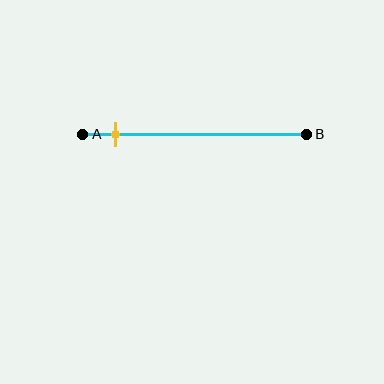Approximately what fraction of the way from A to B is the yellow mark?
The yellow mark is approximately 15% of the way from A to B.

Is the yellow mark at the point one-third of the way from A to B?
No, the mark is at about 15% from A, not at the 33% one-third point.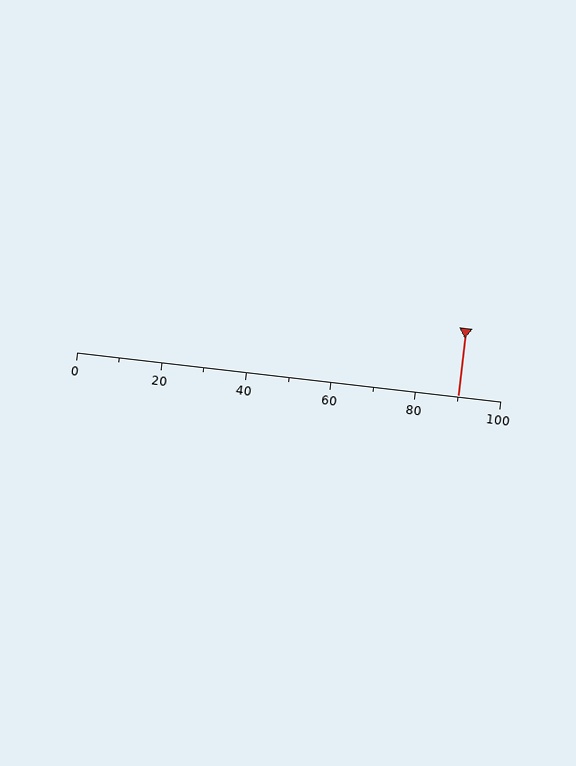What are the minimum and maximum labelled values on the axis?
The axis runs from 0 to 100.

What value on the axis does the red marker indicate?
The marker indicates approximately 90.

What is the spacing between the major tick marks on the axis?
The major ticks are spaced 20 apart.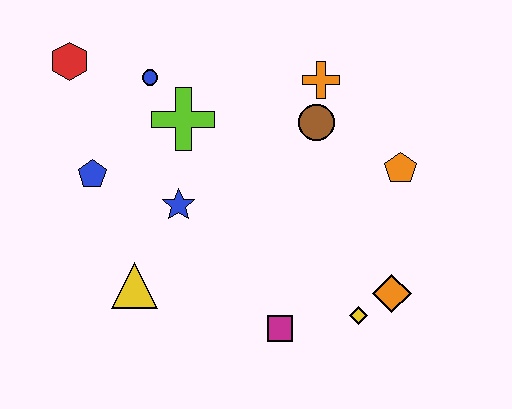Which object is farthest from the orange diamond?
The red hexagon is farthest from the orange diamond.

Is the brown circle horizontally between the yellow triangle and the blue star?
No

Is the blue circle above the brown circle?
Yes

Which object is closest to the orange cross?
The brown circle is closest to the orange cross.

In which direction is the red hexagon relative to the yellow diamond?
The red hexagon is to the left of the yellow diamond.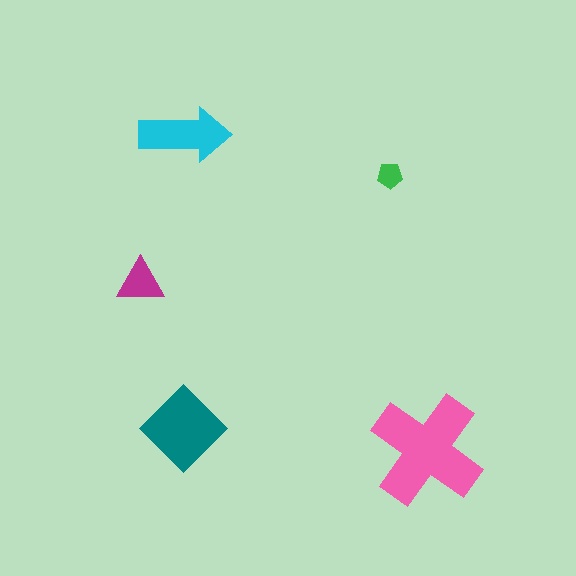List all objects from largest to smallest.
The pink cross, the teal diamond, the cyan arrow, the magenta triangle, the green pentagon.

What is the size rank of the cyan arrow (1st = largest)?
3rd.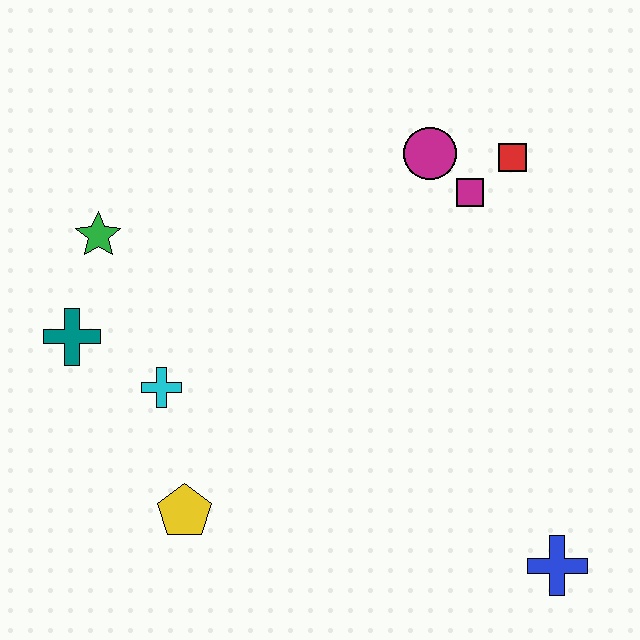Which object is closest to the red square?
The magenta square is closest to the red square.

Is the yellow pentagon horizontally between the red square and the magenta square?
No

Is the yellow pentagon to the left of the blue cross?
Yes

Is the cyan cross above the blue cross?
Yes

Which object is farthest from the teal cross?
The blue cross is farthest from the teal cross.